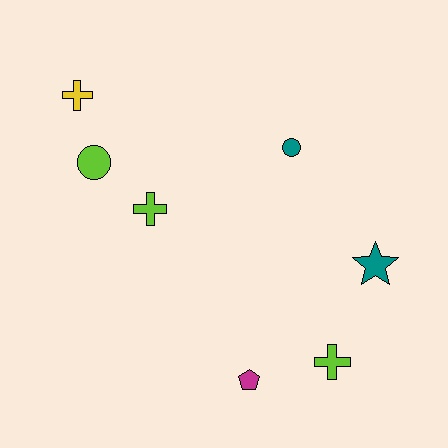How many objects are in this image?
There are 7 objects.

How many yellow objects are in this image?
There is 1 yellow object.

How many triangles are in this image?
There are no triangles.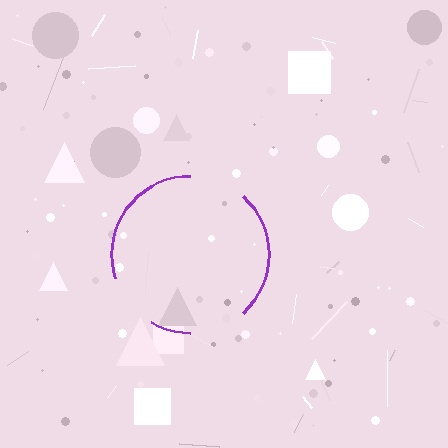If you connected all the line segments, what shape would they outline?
They would outline a circle.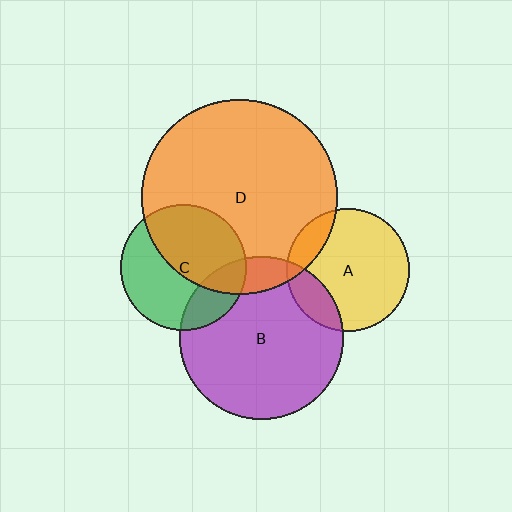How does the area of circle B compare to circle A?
Approximately 1.8 times.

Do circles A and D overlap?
Yes.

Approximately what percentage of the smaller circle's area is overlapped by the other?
Approximately 15%.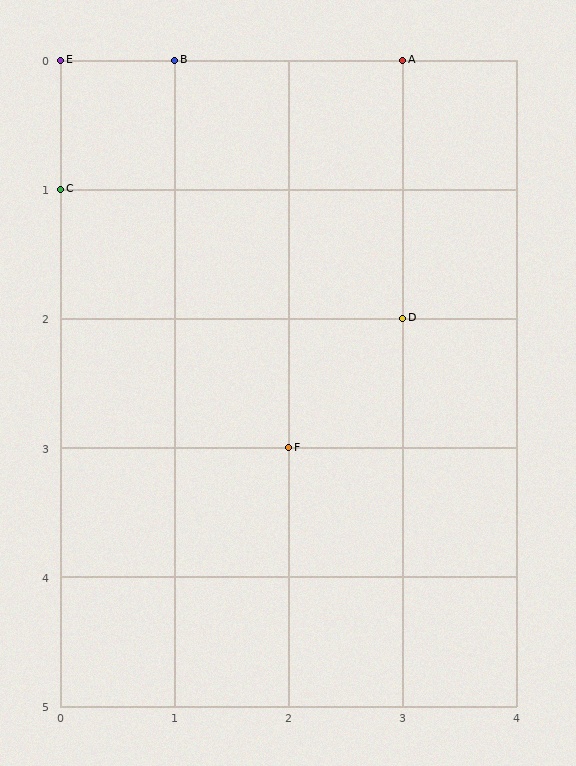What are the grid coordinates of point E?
Point E is at grid coordinates (0, 0).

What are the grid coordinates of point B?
Point B is at grid coordinates (1, 0).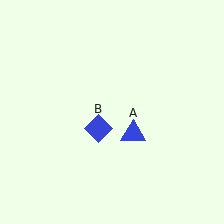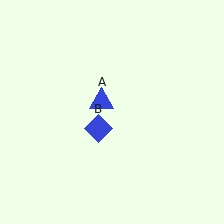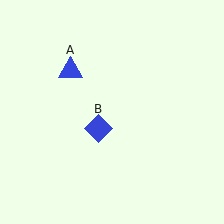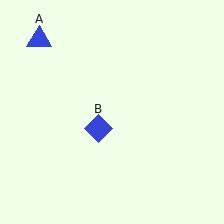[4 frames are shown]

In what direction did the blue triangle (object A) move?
The blue triangle (object A) moved up and to the left.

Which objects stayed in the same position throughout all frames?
Blue diamond (object B) remained stationary.